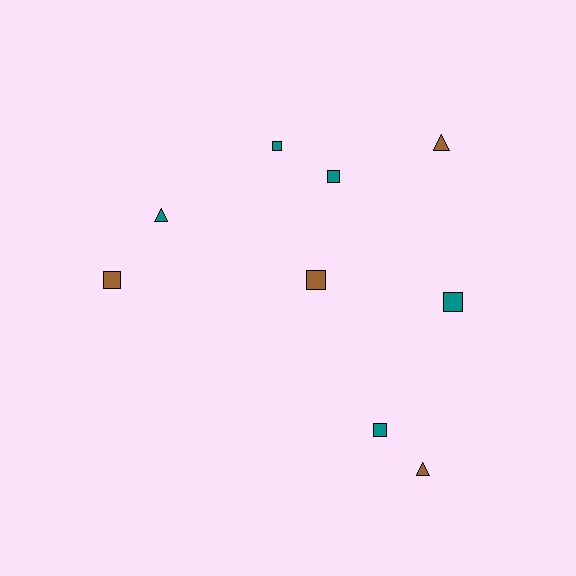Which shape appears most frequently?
Square, with 6 objects.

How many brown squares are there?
There are 2 brown squares.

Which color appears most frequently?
Teal, with 5 objects.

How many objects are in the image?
There are 9 objects.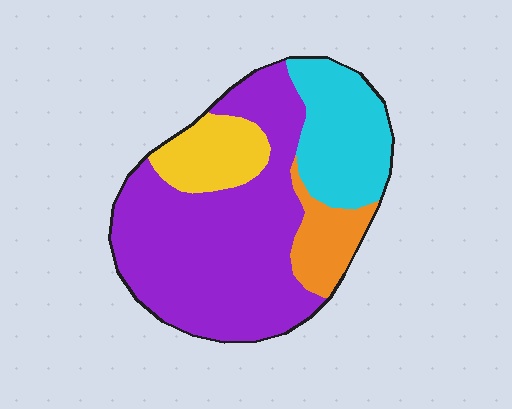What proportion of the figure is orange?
Orange takes up about one tenth (1/10) of the figure.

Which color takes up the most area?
Purple, at roughly 55%.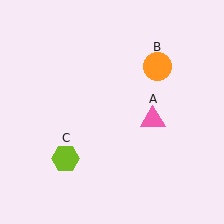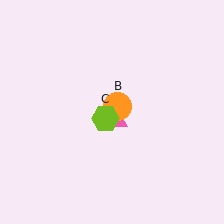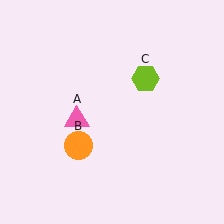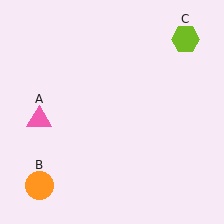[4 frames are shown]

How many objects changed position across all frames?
3 objects changed position: pink triangle (object A), orange circle (object B), lime hexagon (object C).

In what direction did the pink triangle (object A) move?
The pink triangle (object A) moved left.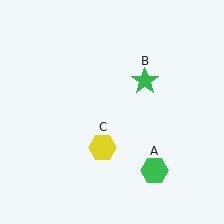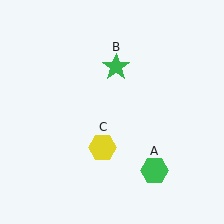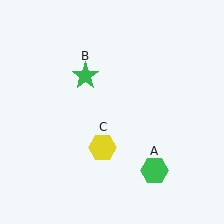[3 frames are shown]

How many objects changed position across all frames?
1 object changed position: green star (object B).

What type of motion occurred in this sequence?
The green star (object B) rotated counterclockwise around the center of the scene.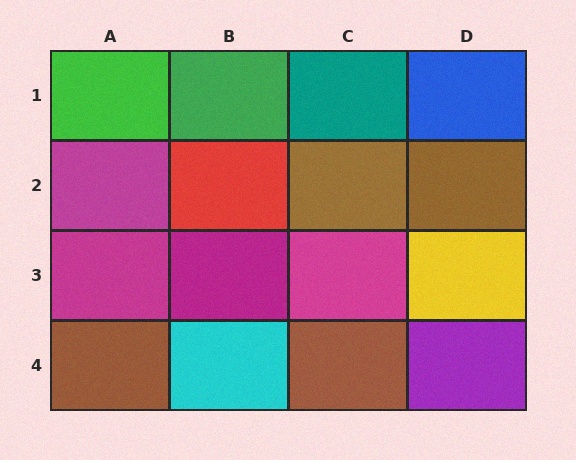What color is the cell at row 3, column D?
Yellow.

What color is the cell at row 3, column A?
Magenta.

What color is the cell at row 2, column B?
Red.